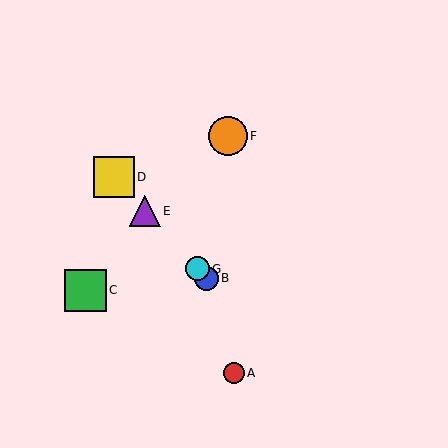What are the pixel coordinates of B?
Object B is at (206, 278).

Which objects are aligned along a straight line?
Objects B, D, E, G are aligned along a straight line.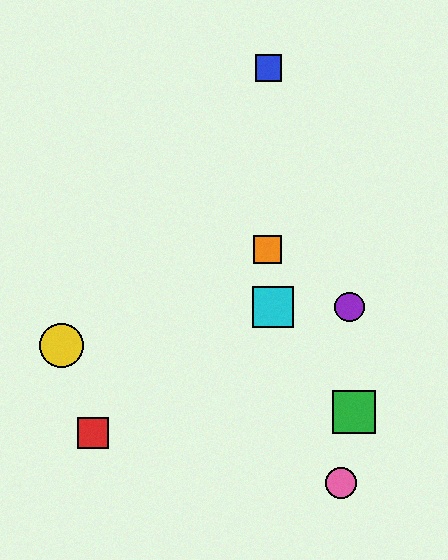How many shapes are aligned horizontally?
2 shapes (the purple circle, the cyan square) are aligned horizontally.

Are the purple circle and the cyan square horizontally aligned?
Yes, both are at y≈307.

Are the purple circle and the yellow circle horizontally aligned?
No, the purple circle is at y≈307 and the yellow circle is at y≈345.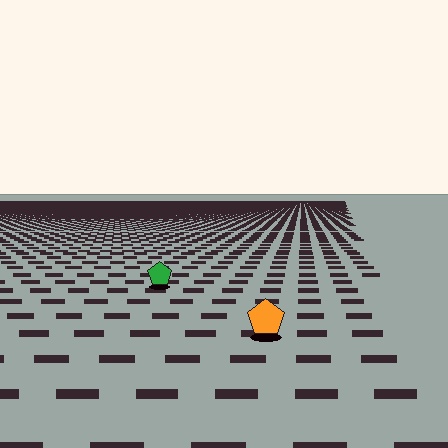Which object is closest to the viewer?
The orange pentagon is closest. The texture marks near it are larger and more spread out.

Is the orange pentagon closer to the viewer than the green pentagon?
Yes. The orange pentagon is closer — you can tell from the texture gradient: the ground texture is coarser near it.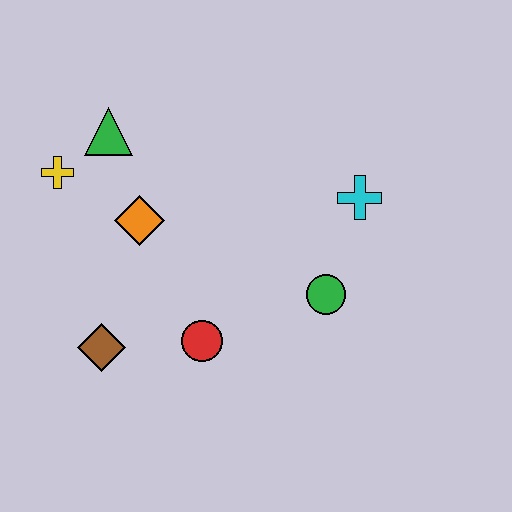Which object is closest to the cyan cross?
The green circle is closest to the cyan cross.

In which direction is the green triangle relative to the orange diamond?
The green triangle is above the orange diamond.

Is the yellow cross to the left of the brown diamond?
Yes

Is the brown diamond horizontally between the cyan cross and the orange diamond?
No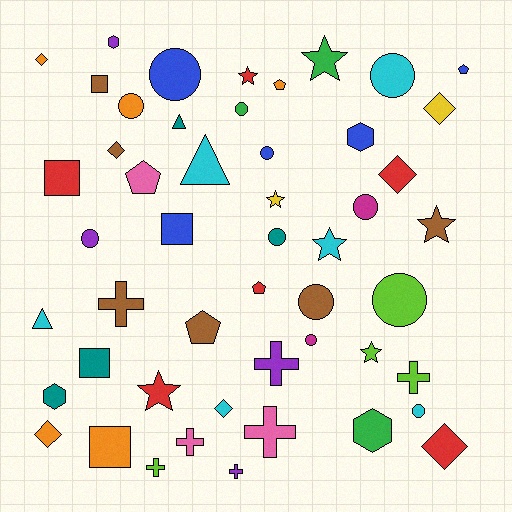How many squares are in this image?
There are 5 squares.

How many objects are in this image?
There are 50 objects.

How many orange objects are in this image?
There are 5 orange objects.